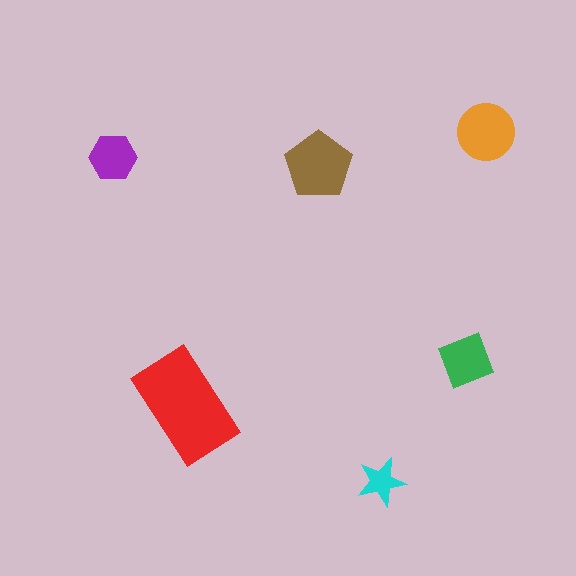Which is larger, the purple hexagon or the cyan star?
The purple hexagon.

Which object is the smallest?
The cyan star.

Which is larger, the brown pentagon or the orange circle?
The brown pentagon.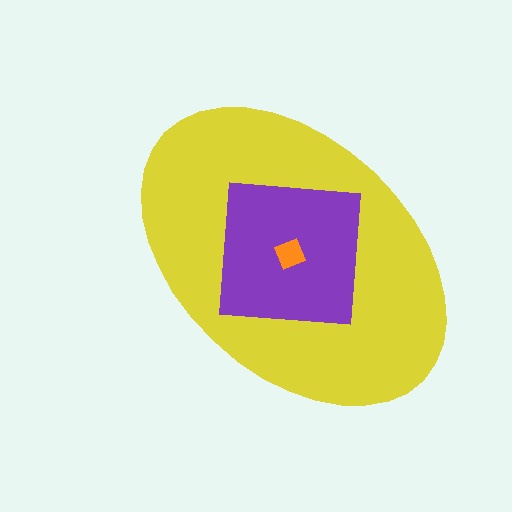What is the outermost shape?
The yellow ellipse.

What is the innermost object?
The orange diamond.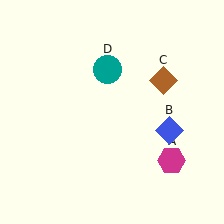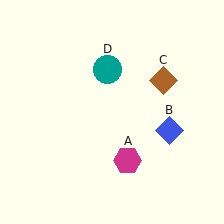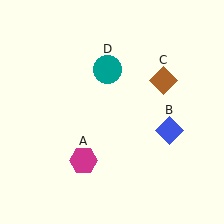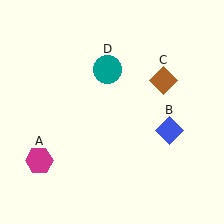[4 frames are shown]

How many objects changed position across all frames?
1 object changed position: magenta hexagon (object A).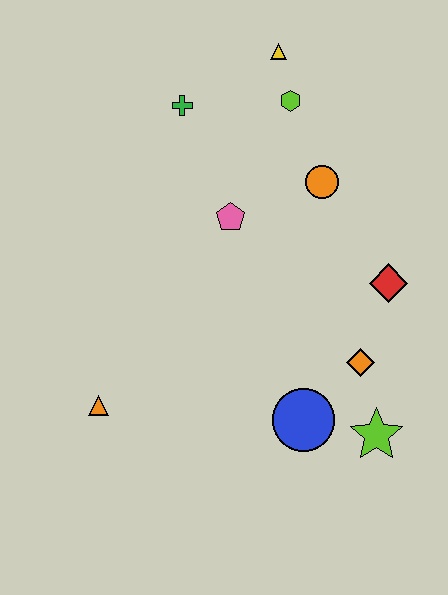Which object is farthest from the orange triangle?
The yellow triangle is farthest from the orange triangle.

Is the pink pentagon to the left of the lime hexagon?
Yes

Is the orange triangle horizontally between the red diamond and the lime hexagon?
No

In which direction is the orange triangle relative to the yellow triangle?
The orange triangle is below the yellow triangle.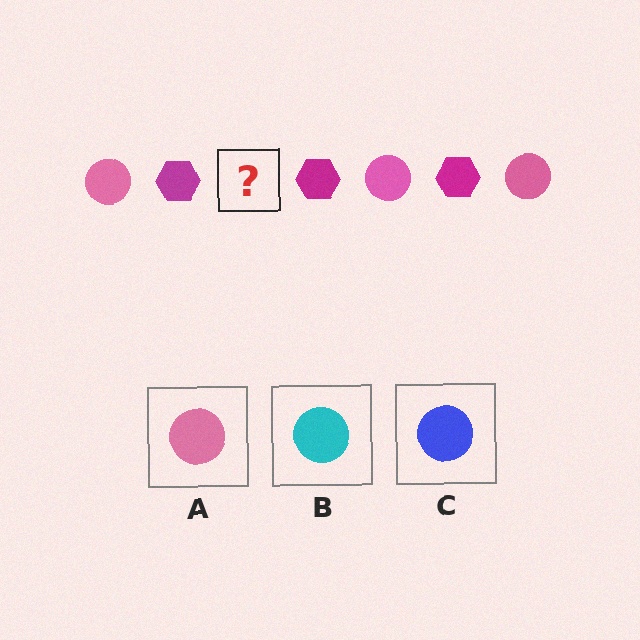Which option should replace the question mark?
Option A.